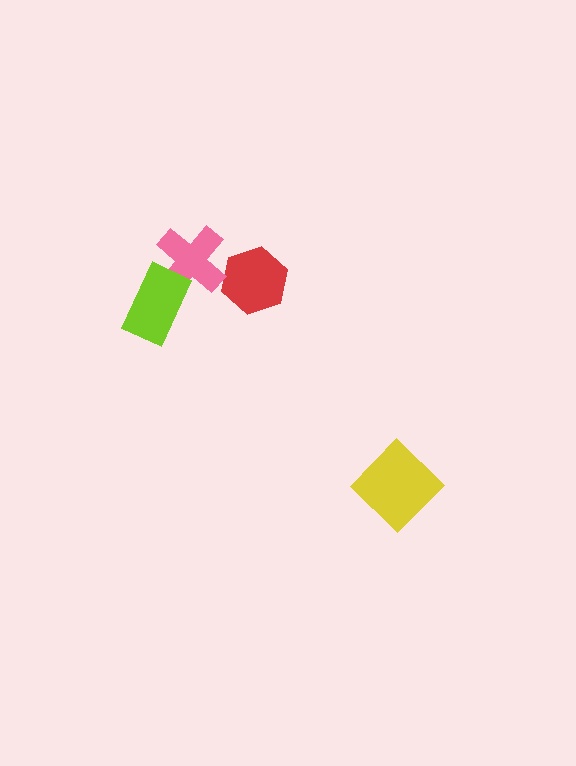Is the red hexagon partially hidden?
No, no other shape covers it.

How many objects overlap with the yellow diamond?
0 objects overlap with the yellow diamond.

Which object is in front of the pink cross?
The lime rectangle is in front of the pink cross.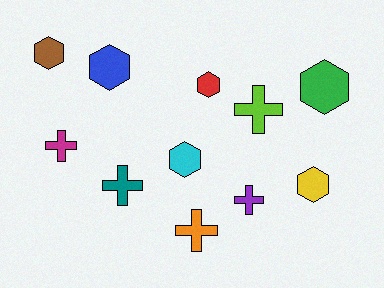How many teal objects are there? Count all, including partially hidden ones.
There is 1 teal object.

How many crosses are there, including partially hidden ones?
There are 5 crosses.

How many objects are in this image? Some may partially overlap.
There are 11 objects.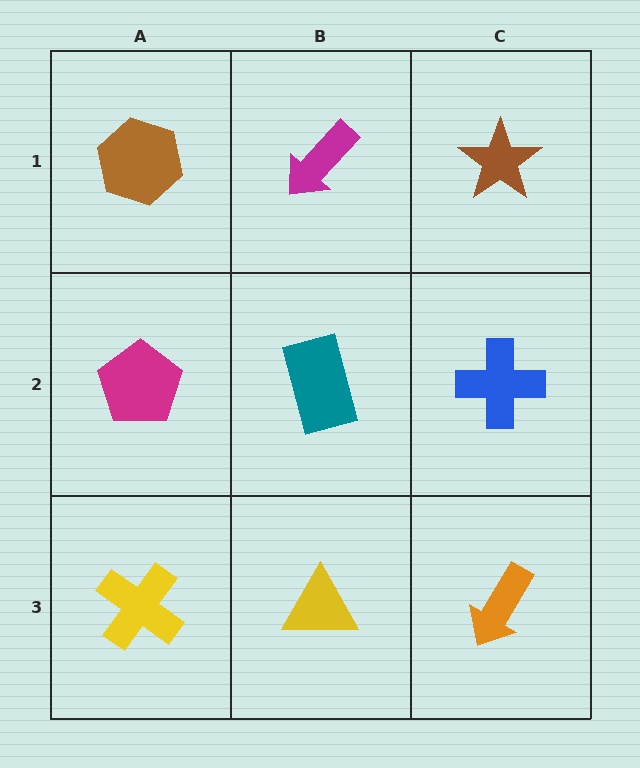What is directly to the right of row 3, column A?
A yellow triangle.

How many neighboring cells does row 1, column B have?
3.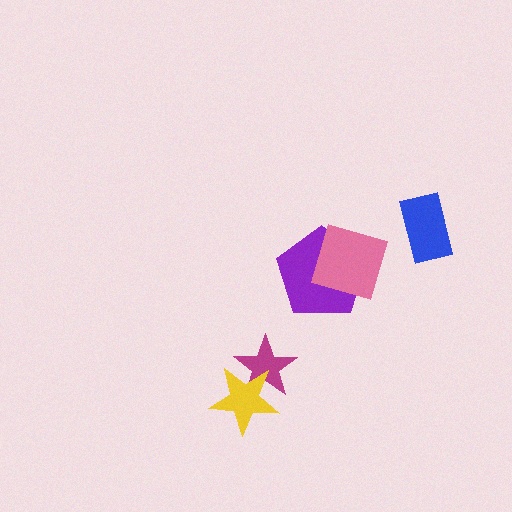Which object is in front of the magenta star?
The yellow star is in front of the magenta star.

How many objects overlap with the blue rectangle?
0 objects overlap with the blue rectangle.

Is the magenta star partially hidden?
Yes, it is partially covered by another shape.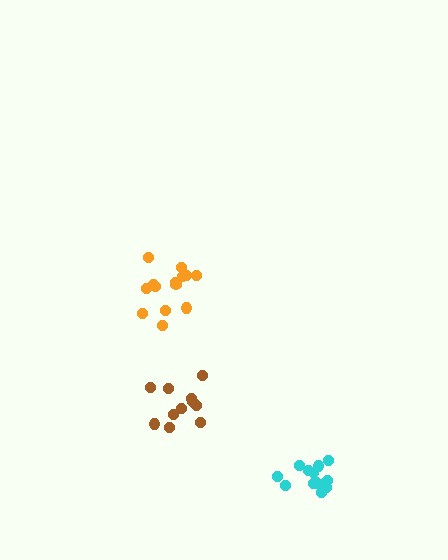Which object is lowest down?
The cyan cluster is bottommost.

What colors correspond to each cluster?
The clusters are colored: brown, cyan, orange.